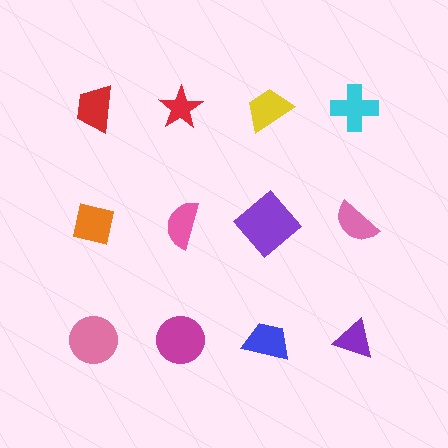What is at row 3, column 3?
A blue trapezoid.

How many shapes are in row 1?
4 shapes.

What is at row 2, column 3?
A purple diamond.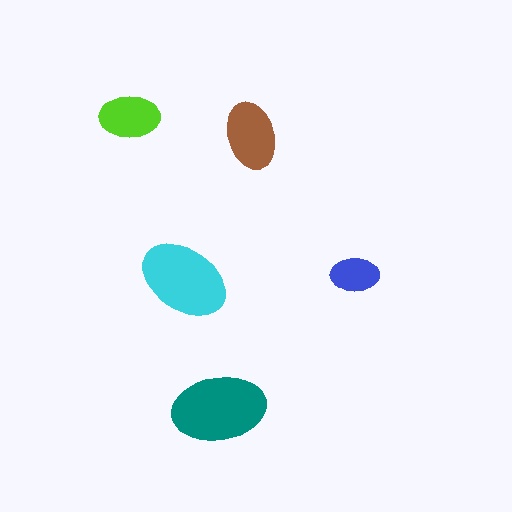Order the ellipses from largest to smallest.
the teal one, the cyan one, the brown one, the lime one, the blue one.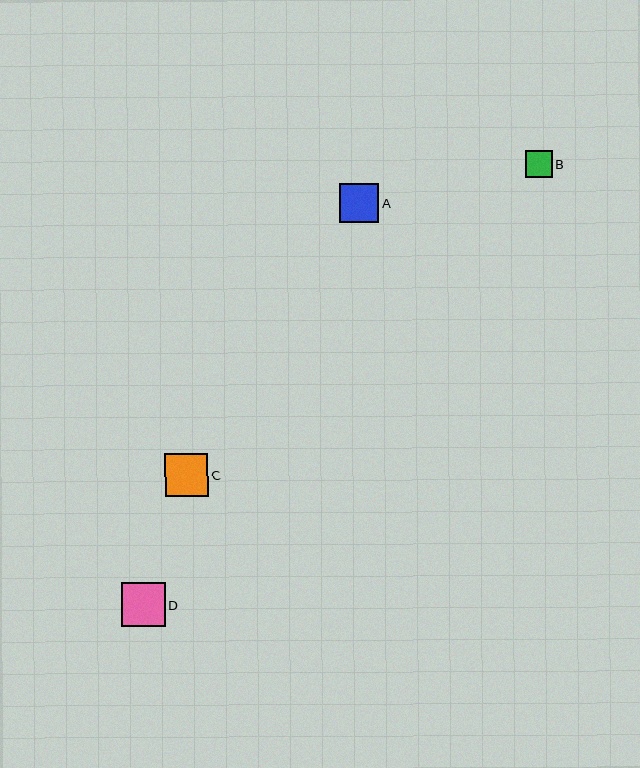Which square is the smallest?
Square B is the smallest with a size of approximately 27 pixels.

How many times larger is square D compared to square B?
Square D is approximately 1.7 times the size of square B.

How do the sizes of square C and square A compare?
Square C and square A are approximately the same size.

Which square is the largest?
Square D is the largest with a size of approximately 44 pixels.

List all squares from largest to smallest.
From largest to smallest: D, C, A, B.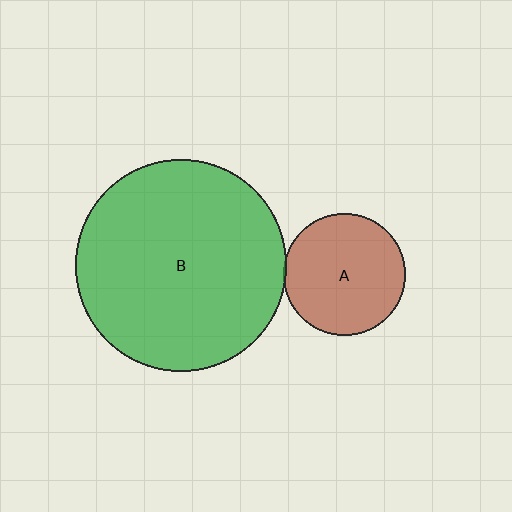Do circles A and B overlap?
Yes.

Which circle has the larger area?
Circle B (green).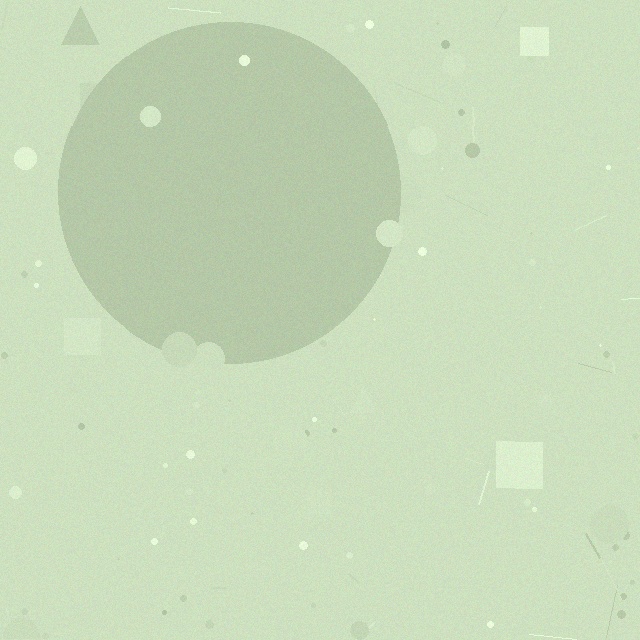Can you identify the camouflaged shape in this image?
The camouflaged shape is a circle.